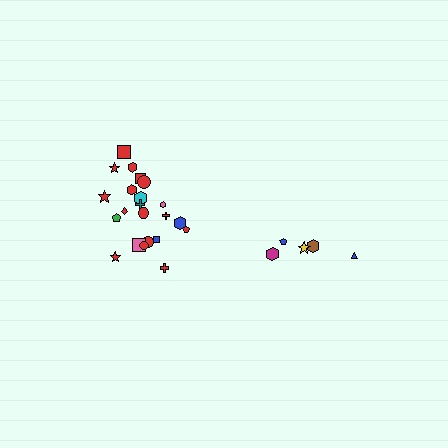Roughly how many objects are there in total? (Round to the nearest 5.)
Roughly 25 objects in total.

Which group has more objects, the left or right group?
The left group.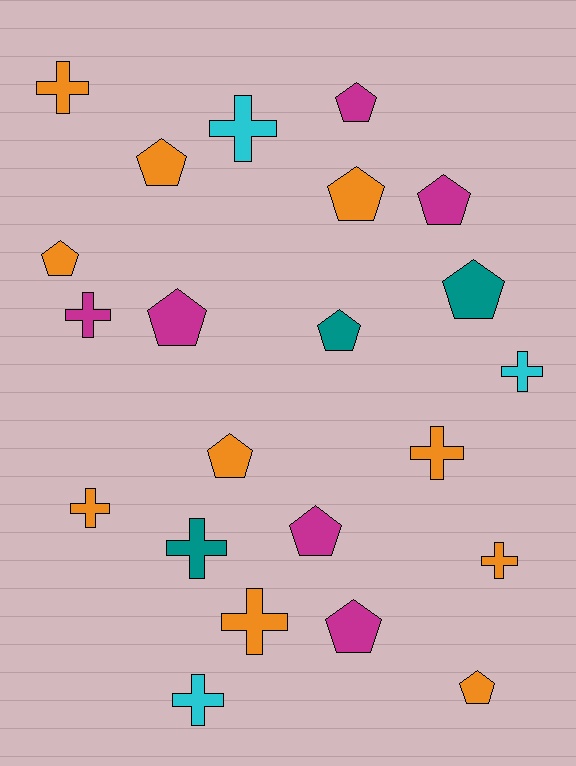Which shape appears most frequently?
Pentagon, with 12 objects.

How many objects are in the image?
There are 22 objects.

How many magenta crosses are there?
There is 1 magenta cross.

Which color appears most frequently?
Orange, with 10 objects.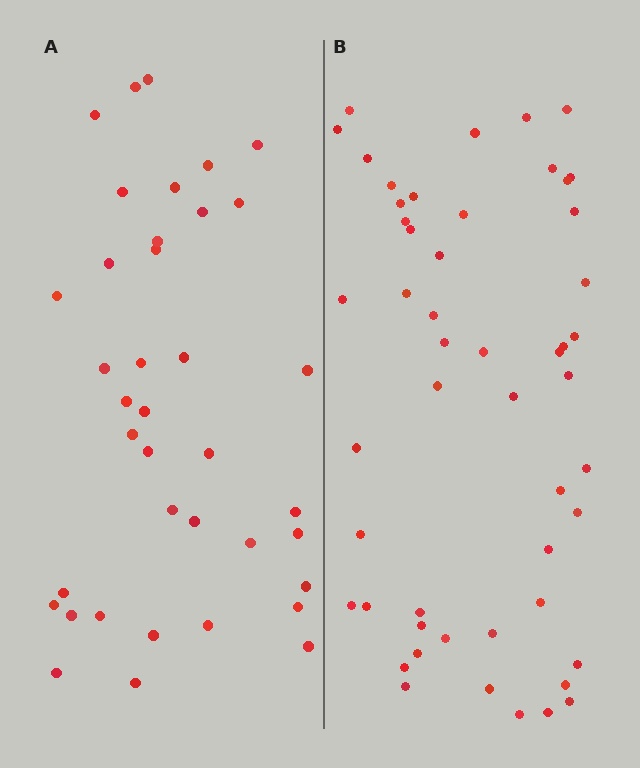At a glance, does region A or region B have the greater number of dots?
Region B (the right region) has more dots.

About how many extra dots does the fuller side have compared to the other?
Region B has approximately 15 more dots than region A.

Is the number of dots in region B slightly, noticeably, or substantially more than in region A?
Region B has noticeably more, but not dramatically so. The ratio is roughly 1.3 to 1.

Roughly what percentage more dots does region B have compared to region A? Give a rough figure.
About 35% more.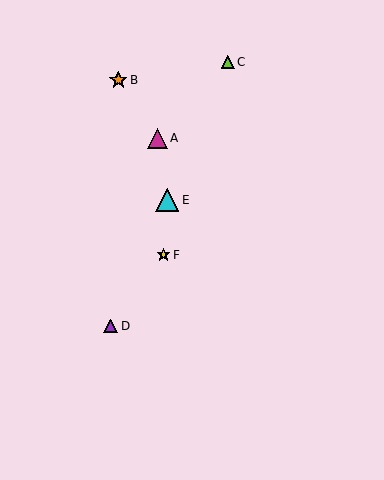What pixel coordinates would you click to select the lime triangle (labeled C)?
Click at (228, 62) to select the lime triangle C.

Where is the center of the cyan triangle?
The center of the cyan triangle is at (167, 200).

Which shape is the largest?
The cyan triangle (labeled E) is the largest.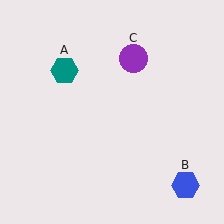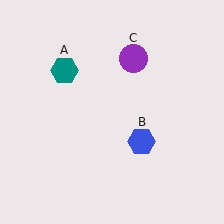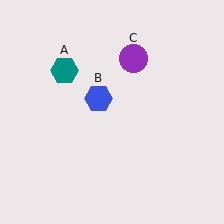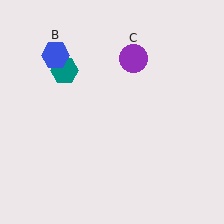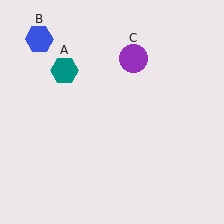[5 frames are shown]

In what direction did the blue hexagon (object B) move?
The blue hexagon (object B) moved up and to the left.